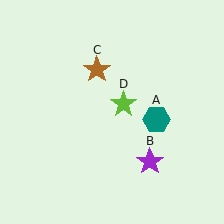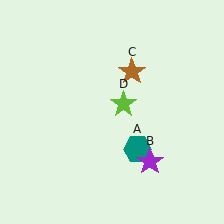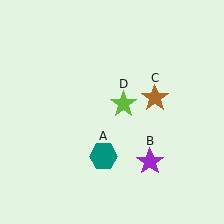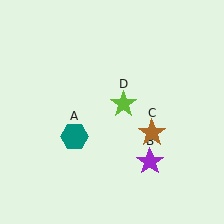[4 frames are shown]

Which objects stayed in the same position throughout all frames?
Purple star (object B) and lime star (object D) remained stationary.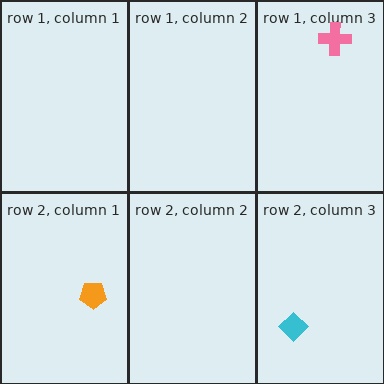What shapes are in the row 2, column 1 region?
The orange pentagon.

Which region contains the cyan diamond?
The row 2, column 3 region.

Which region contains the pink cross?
The row 1, column 3 region.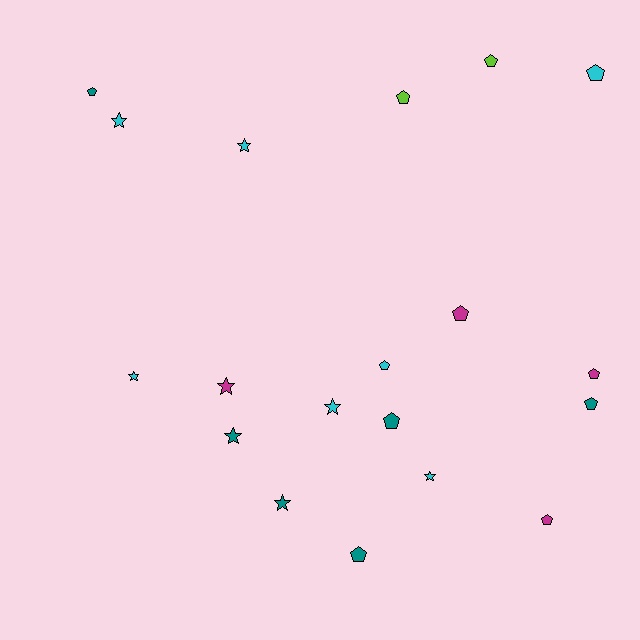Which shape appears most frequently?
Pentagon, with 11 objects.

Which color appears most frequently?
Cyan, with 7 objects.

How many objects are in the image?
There are 19 objects.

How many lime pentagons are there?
There are 2 lime pentagons.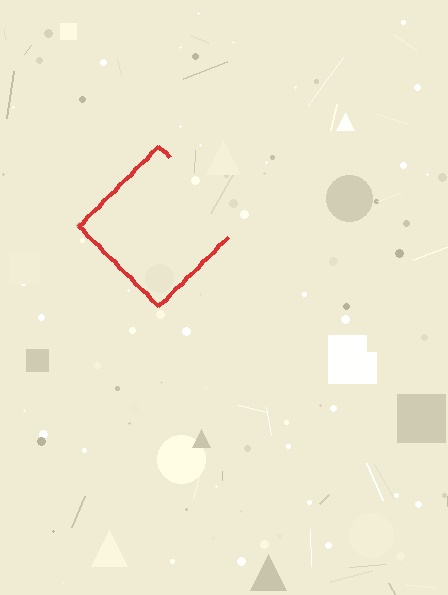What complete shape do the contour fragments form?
The contour fragments form a diamond.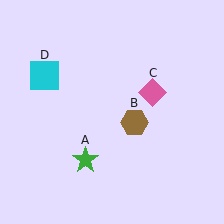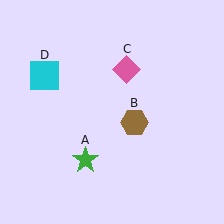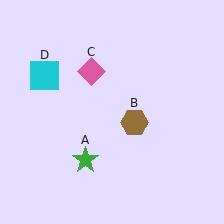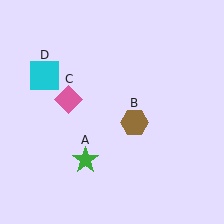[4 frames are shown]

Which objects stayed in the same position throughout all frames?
Green star (object A) and brown hexagon (object B) and cyan square (object D) remained stationary.